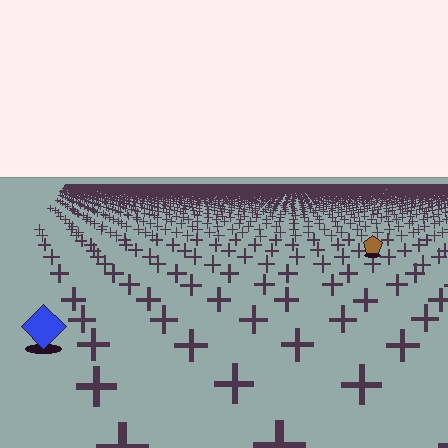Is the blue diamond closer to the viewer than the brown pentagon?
Yes. The blue diamond is closer — you can tell from the texture gradient: the ground texture is coarser near it.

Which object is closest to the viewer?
The blue diamond is closest. The texture marks near it are larger and more spread out.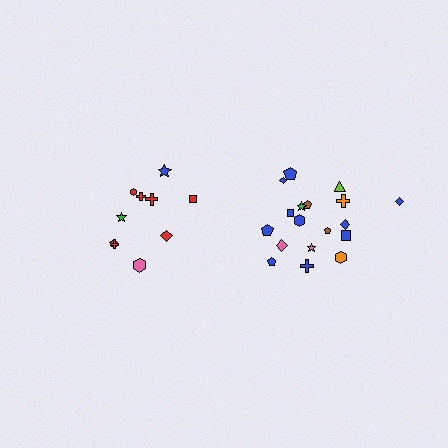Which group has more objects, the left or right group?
The right group.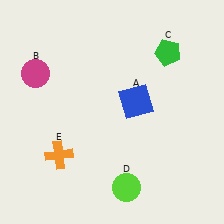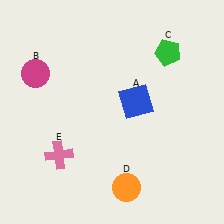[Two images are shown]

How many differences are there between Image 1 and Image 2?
There are 2 differences between the two images.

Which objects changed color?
D changed from lime to orange. E changed from orange to pink.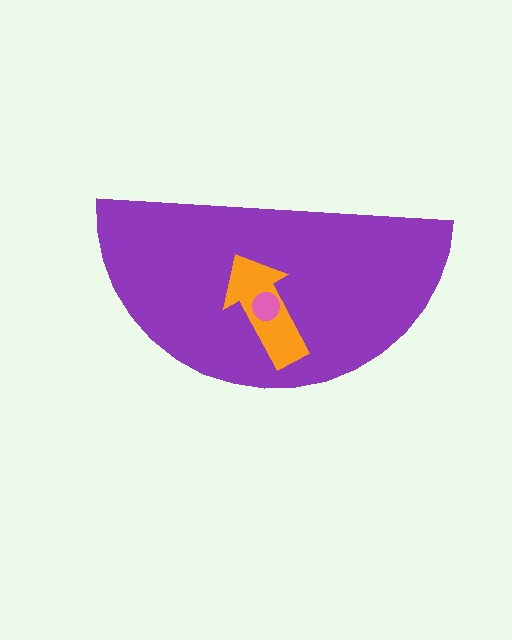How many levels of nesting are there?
3.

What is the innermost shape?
The pink circle.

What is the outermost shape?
The purple semicircle.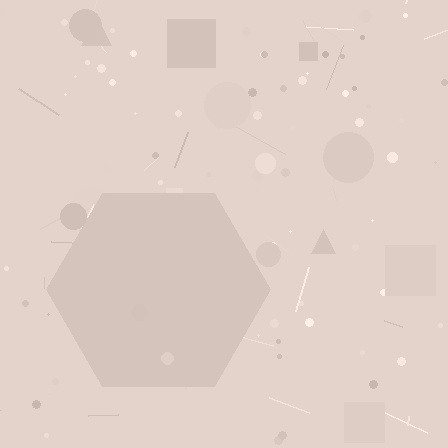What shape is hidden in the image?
A hexagon is hidden in the image.